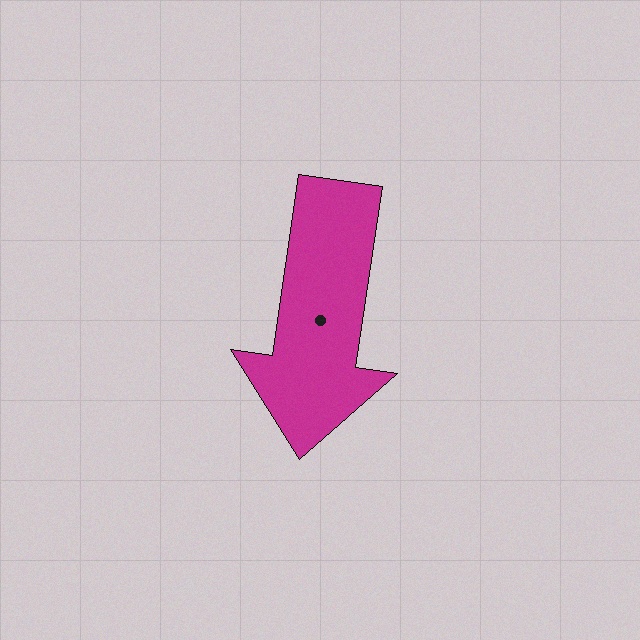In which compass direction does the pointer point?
South.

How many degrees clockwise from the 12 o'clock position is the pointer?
Approximately 188 degrees.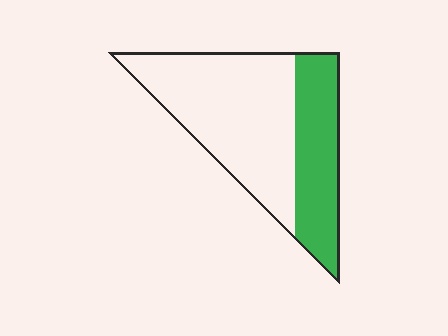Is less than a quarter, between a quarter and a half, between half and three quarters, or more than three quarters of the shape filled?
Between a quarter and a half.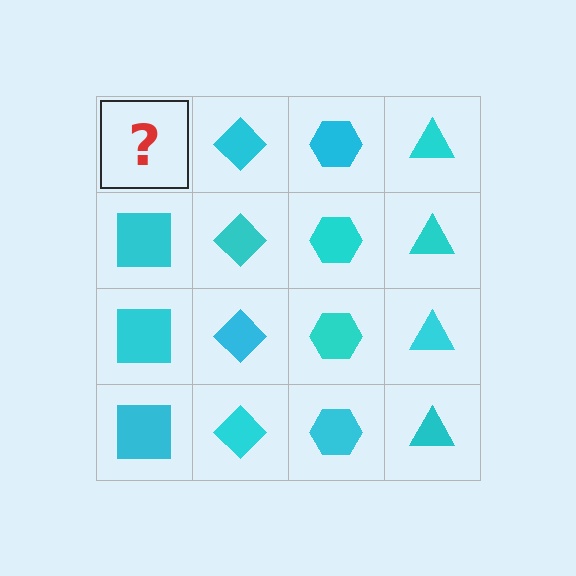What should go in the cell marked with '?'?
The missing cell should contain a cyan square.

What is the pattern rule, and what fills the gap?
The rule is that each column has a consistent shape. The gap should be filled with a cyan square.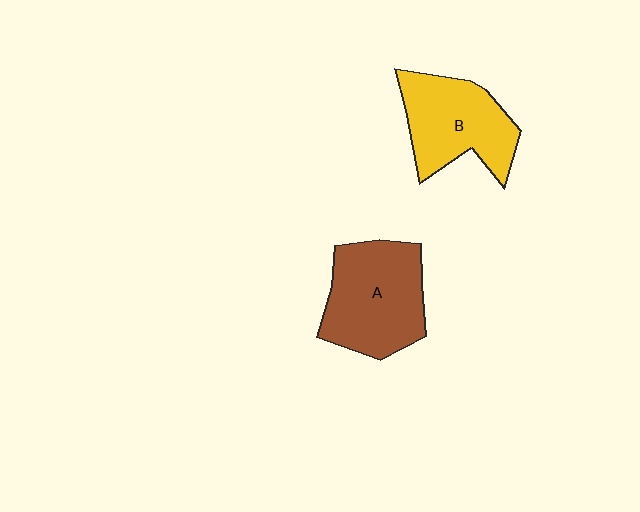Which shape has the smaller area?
Shape B (yellow).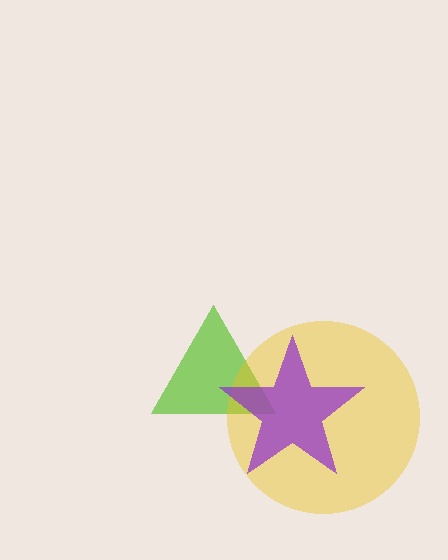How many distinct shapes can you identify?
There are 3 distinct shapes: a lime triangle, a yellow circle, a purple star.